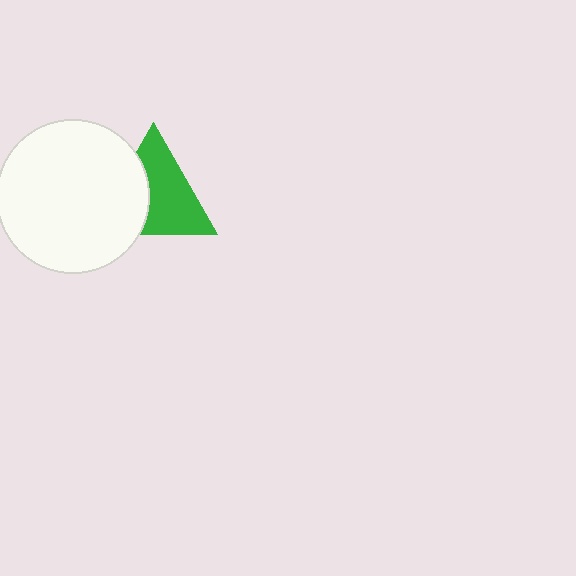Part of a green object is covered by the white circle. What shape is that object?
It is a triangle.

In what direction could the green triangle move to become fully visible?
The green triangle could move right. That would shift it out from behind the white circle entirely.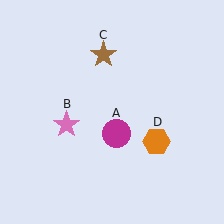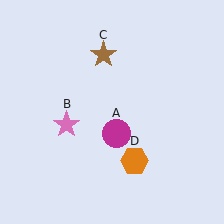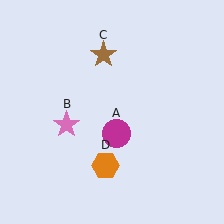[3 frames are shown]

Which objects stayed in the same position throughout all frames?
Magenta circle (object A) and pink star (object B) and brown star (object C) remained stationary.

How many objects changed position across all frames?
1 object changed position: orange hexagon (object D).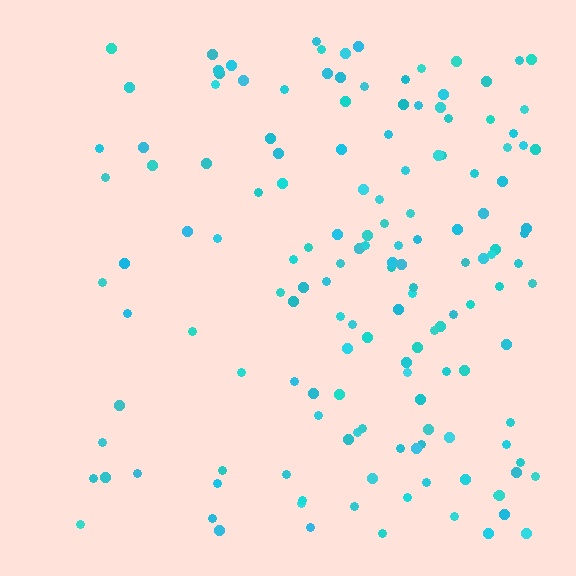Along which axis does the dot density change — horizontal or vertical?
Horizontal.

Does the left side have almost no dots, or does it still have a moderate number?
Still a moderate number, just noticeably fewer than the right.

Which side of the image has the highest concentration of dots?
The right.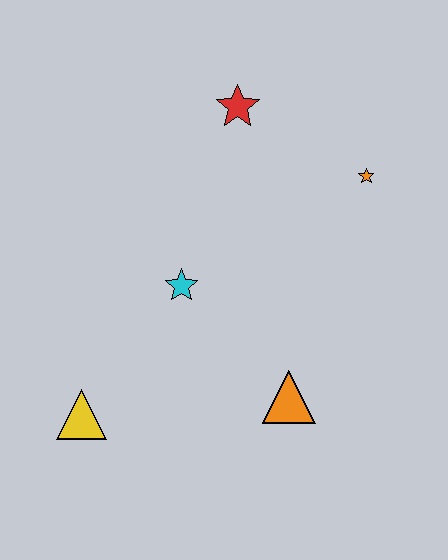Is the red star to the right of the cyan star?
Yes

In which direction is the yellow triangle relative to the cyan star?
The yellow triangle is below the cyan star.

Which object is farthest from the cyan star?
The orange star is farthest from the cyan star.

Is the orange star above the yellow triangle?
Yes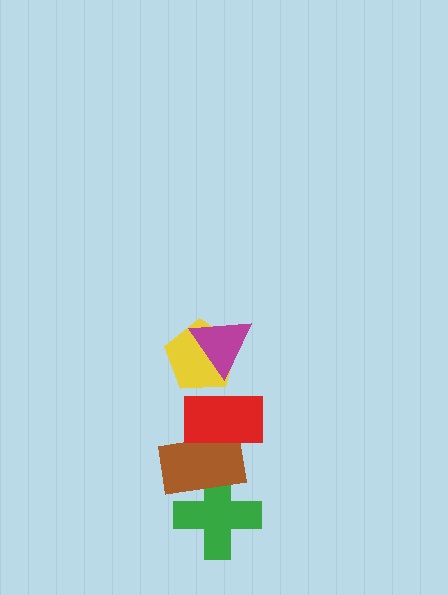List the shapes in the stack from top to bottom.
From top to bottom: the magenta triangle, the yellow pentagon, the red rectangle, the brown rectangle, the green cross.